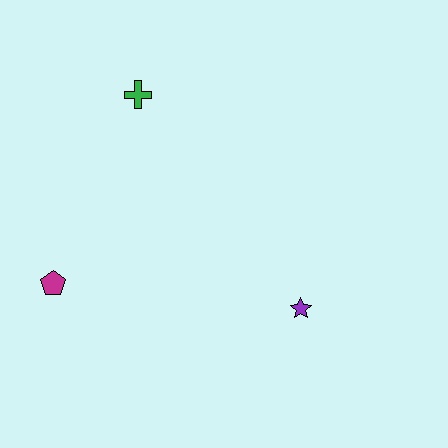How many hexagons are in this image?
There are no hexagons.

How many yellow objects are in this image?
There are no yellow objects.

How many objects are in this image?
There are 3 objects.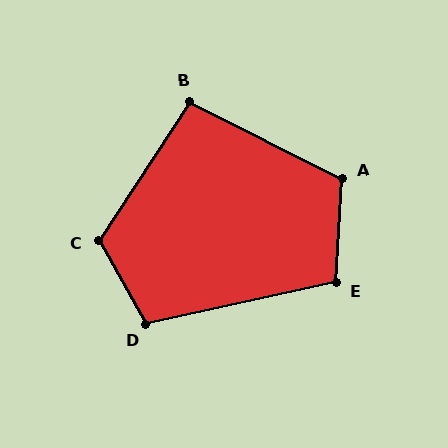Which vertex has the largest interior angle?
C, at approximately 117 degrees.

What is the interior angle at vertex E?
Approximately 106 degrees (obtuse).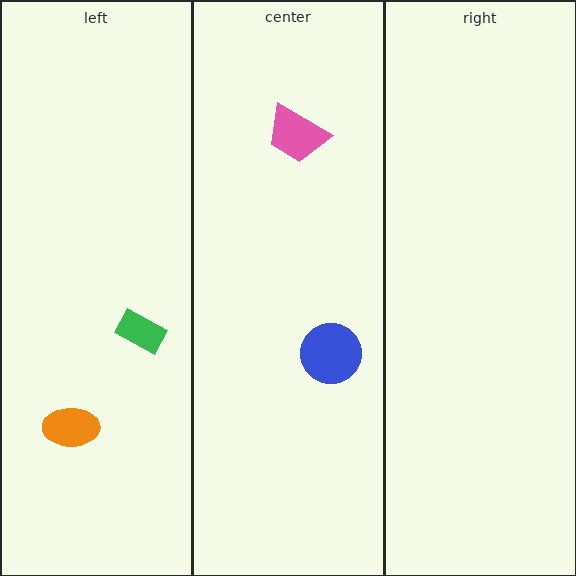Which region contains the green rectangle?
The left region.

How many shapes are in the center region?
2.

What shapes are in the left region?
The green rectangle, the orange ellipse.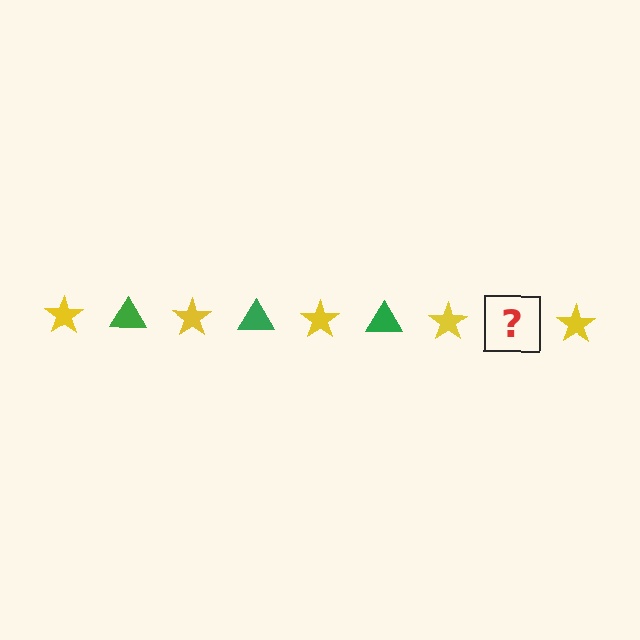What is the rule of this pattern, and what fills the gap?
The rule is that the pattern alternates between yellow star and green triangle. The gap should be filled with a green triangle.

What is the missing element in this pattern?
The missing element is a green triangle.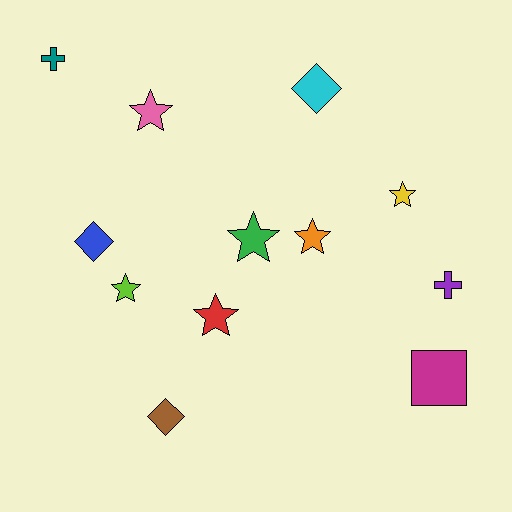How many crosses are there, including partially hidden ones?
There are 2 crosses.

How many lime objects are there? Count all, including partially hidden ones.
There is 1 lime object.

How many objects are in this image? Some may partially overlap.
There are 12 objects.